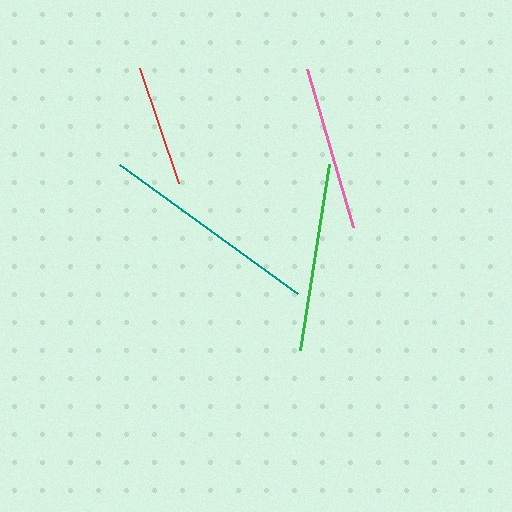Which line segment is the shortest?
The red line is the shortest at approximately 121 pixels.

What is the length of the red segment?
The red segment is approximately 121 pixels long.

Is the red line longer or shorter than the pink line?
The pink line is longer than the red line.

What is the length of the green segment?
The green segment is approximately 188 pixels long.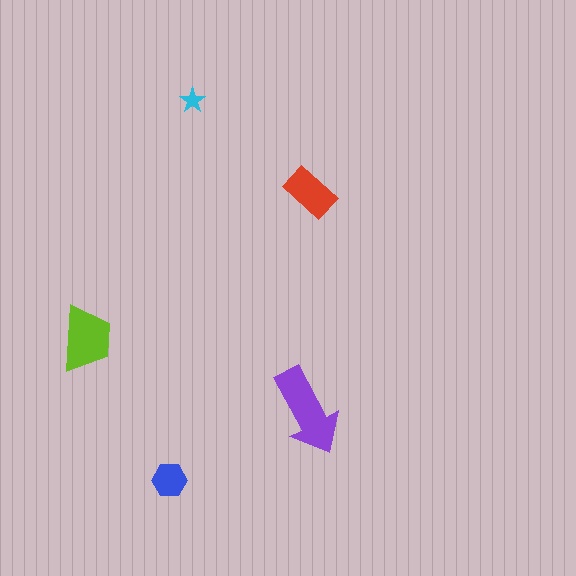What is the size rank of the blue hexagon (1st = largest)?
4th.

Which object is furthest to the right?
The red rectangle is rightmost.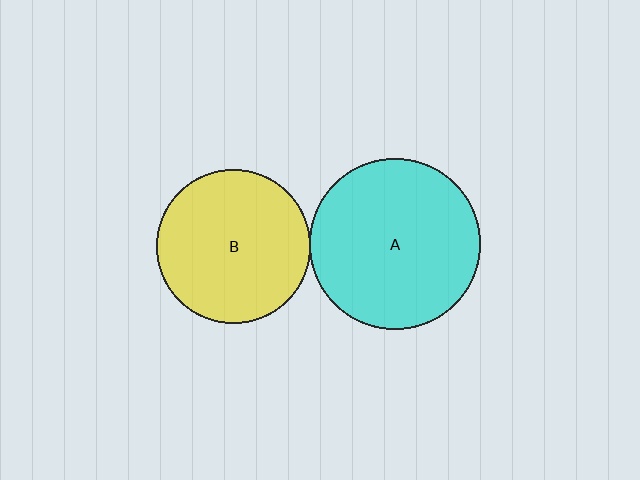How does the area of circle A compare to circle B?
Approximately 1.2 times.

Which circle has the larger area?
Circle A (cyan).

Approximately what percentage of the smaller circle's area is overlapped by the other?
Approximately 5%.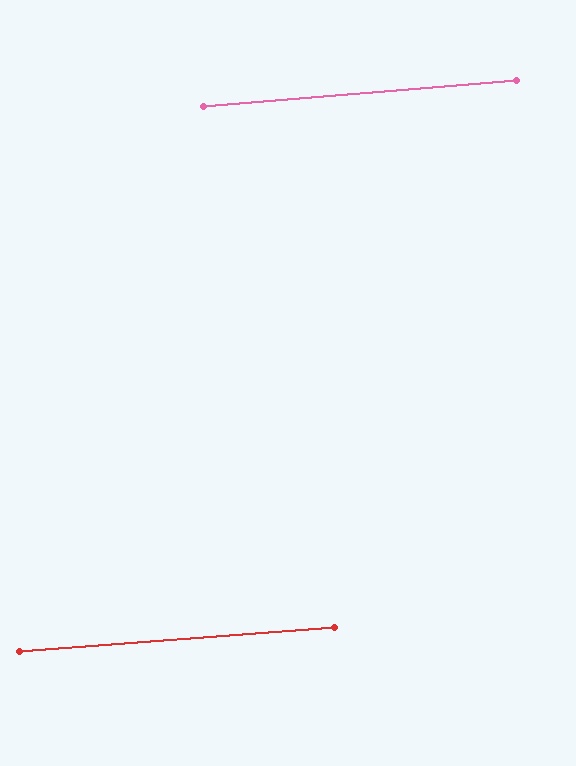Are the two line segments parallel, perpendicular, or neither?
Parallel — their directions differ by only 0.6°.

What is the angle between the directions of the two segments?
Approximately 1 degree.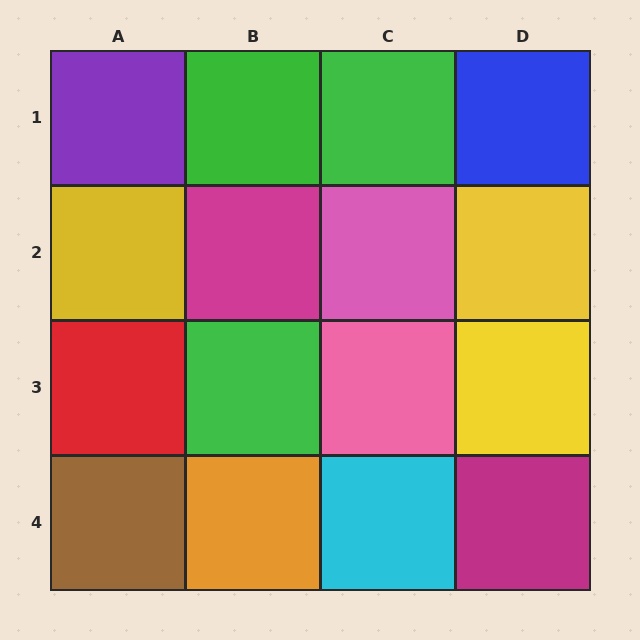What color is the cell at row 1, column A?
Purple.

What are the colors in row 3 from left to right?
Red, green, pink, yellow.